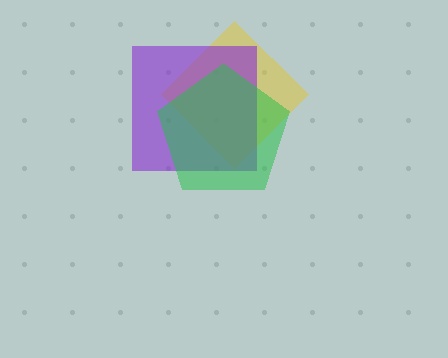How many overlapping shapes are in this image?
There are 3 overlapping shapes in the image.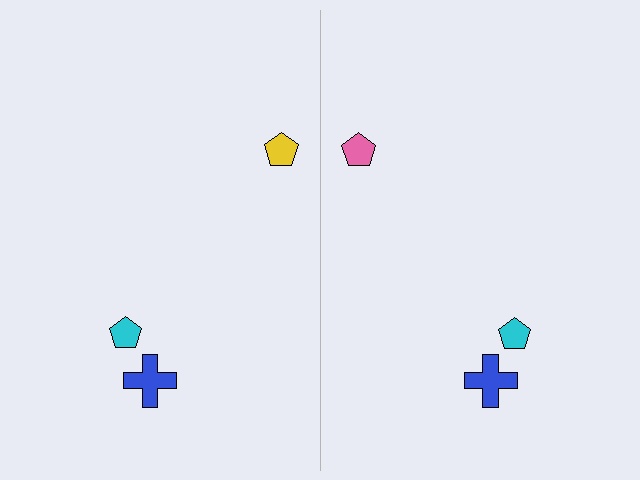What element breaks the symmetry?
The pink pentagon on the right side breaks the symmetry — its mirror counterpart is yellow.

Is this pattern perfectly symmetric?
No, the pattern is not perfectly symmetric. The pink pentagon on the right side breaks the symmetry — its mirror counterpart is yellow.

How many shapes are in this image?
There are 6 shapes in this image.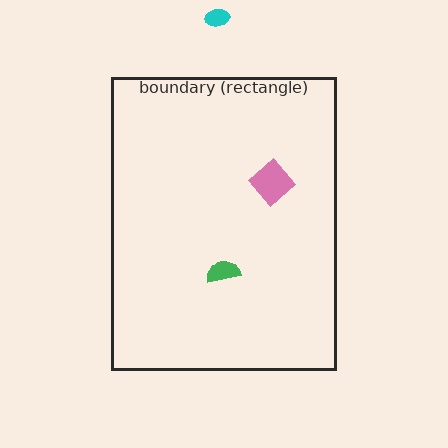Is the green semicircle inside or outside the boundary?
Inside.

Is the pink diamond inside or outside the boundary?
Inside.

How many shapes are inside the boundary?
2 inside, 1 outside.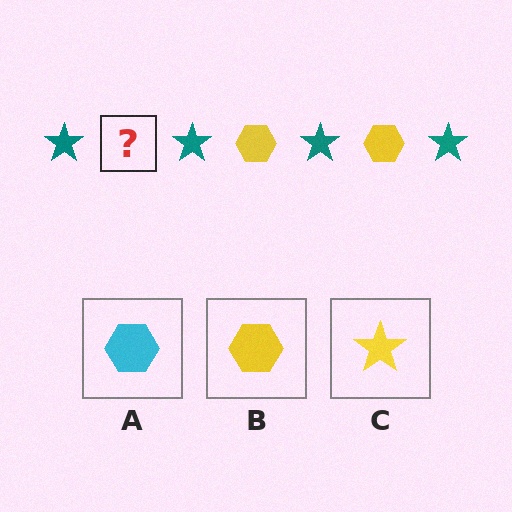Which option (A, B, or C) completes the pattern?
B.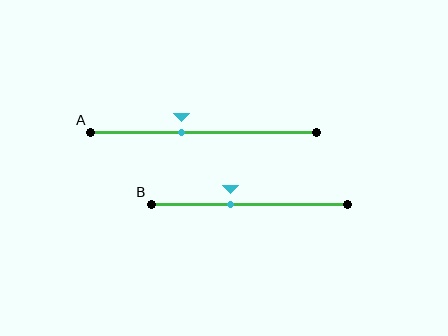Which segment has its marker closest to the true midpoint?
Segment B has its marker closest to the true midpoint.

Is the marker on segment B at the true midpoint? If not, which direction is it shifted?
No, the marker on segment B is shifted to the left by about 9% of the segment length.